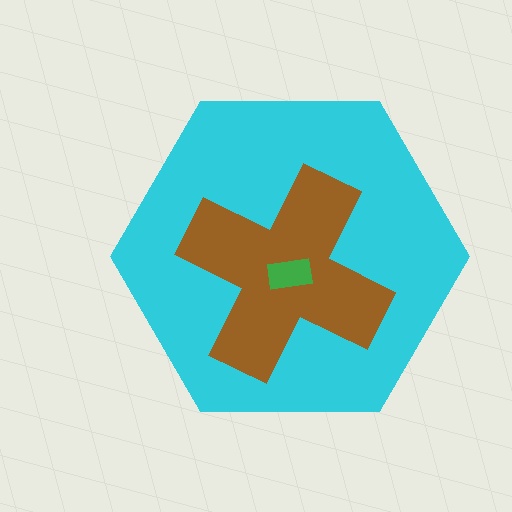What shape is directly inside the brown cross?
The green rectangle.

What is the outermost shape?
The cyan hexagon.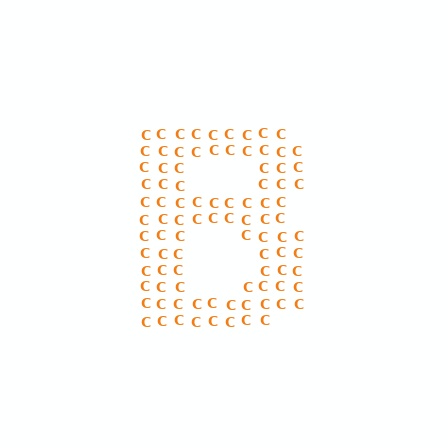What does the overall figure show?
The overall figure shows the letter B.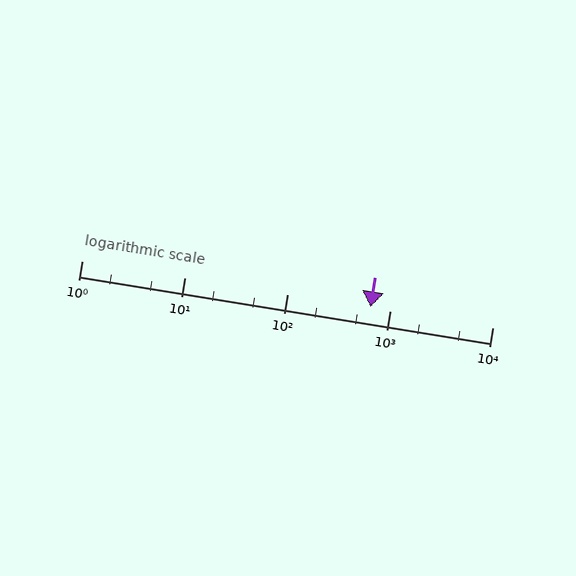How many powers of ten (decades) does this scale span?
The scale spans 4 decades, from 1 to 10000.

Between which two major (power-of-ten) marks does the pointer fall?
The pointer is between 100 and 1000.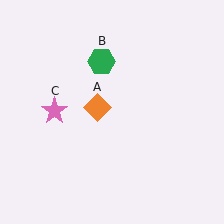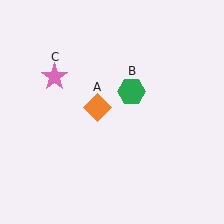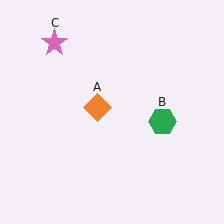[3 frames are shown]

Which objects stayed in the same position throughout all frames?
Orange diamond (object A) remained stationary.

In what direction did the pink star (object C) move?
The pink star (object C) moved up.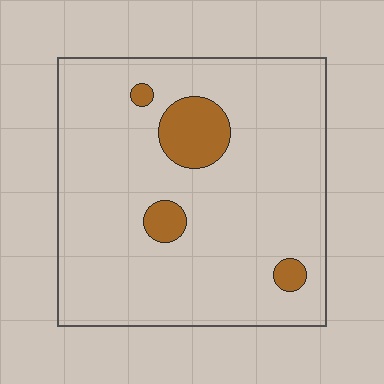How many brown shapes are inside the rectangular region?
4.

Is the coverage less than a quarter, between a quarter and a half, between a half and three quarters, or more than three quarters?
Less than a quarter.